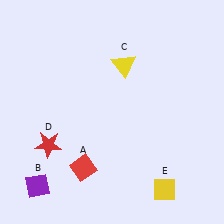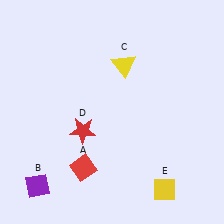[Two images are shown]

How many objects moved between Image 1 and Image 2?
1 object moved between the two images.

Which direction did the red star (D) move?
The red star (D) moved right.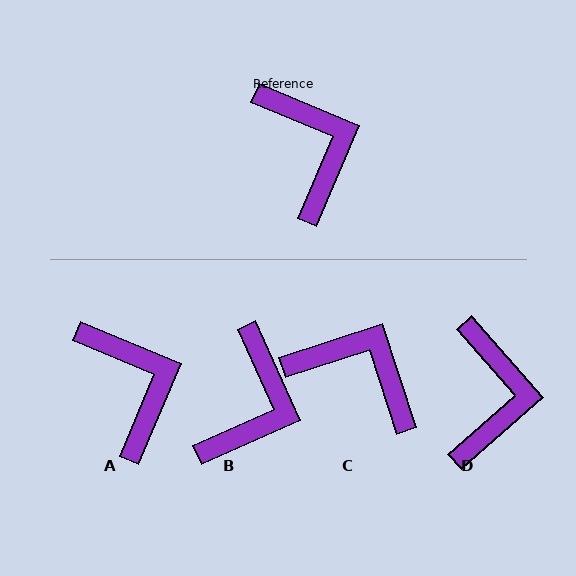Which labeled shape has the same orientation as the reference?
A.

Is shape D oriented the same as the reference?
No, it is off by about 26 degrees.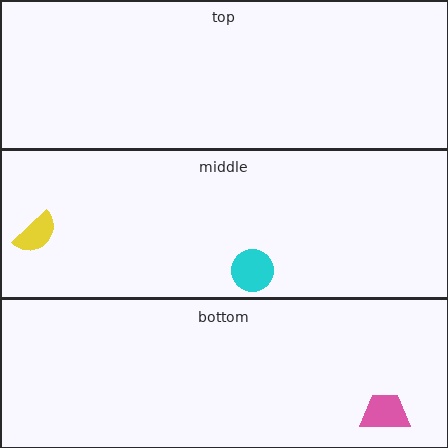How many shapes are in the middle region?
2.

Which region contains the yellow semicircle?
The middle region.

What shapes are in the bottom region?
The pink trapezoid.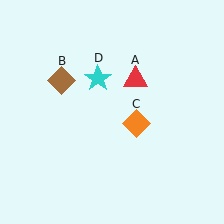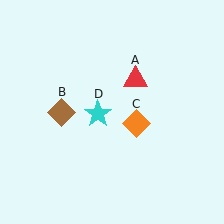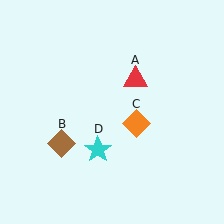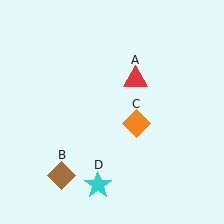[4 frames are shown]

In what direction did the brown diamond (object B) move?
The brown diamond (object B) moved down.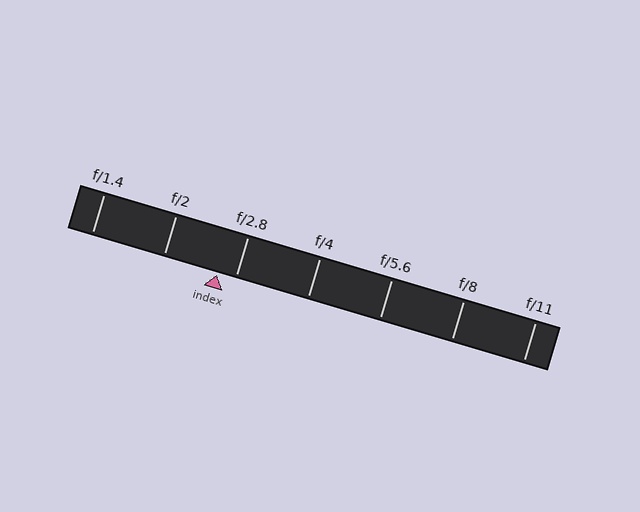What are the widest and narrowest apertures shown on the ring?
The widest aperture shown is f/1.4 and the narrowest is f/11.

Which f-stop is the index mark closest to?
The index mark is closest to f/2.8.